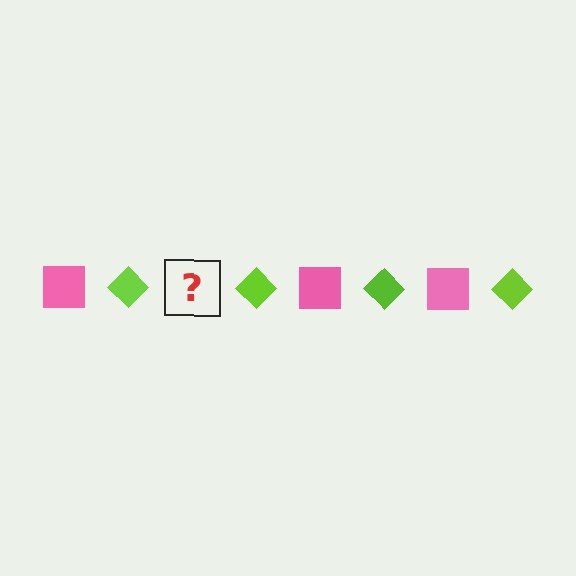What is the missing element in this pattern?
The missing element is a pink square.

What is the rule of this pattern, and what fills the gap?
The rule is that the pattern alternates between pink square and lime diamond. The gap should be filled with a pink square.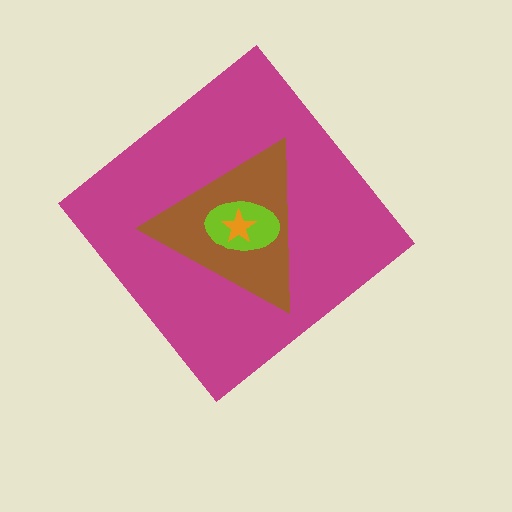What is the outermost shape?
The magenta diamond.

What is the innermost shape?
The orange star.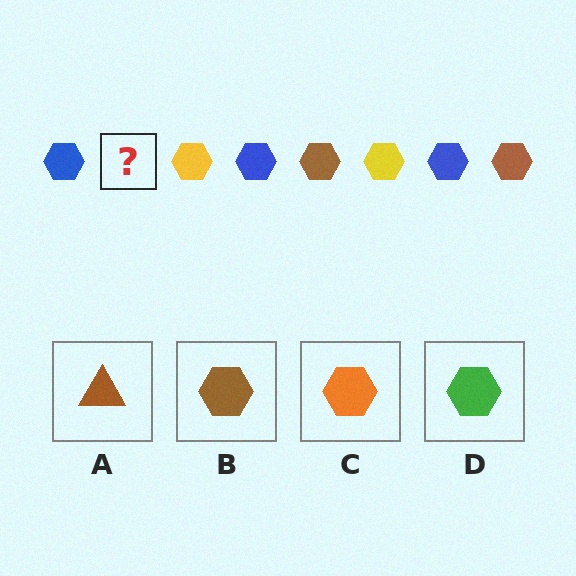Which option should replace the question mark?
Option B.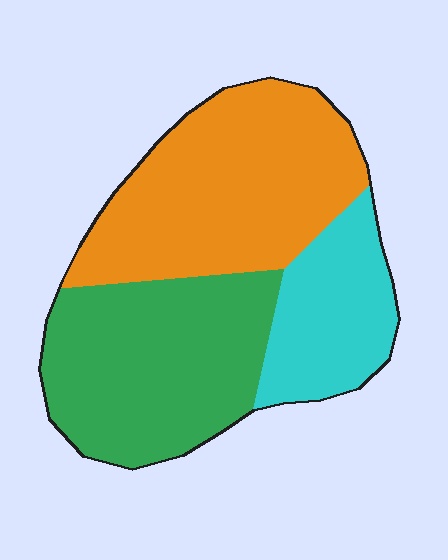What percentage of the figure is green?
Green takes up about three eighths (3/8) of the figure.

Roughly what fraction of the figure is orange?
Orange covers 41% of the figure.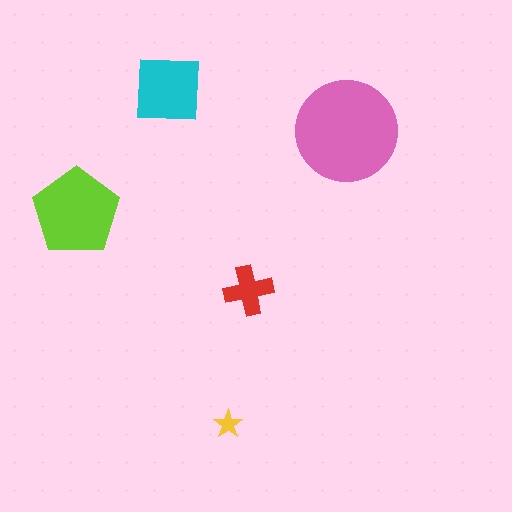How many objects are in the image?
There are 5 objects in the image.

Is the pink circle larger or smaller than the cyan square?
Larger.